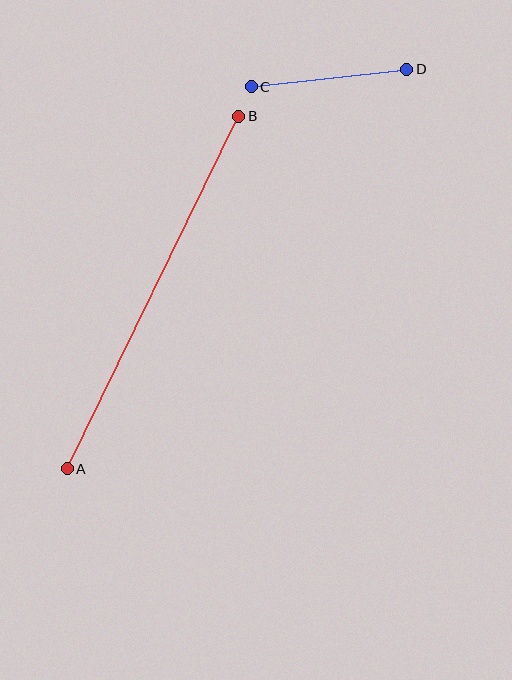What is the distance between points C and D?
The distance is approximately 156 pixels.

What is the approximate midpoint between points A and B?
The midpoint is at approximately (153, 293) pixels.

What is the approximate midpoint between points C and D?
The midpoint is at approximately (329, 78) pixels.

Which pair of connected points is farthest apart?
Points A and B are farthest apart.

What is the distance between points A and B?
The distance is approximately 392 pixels.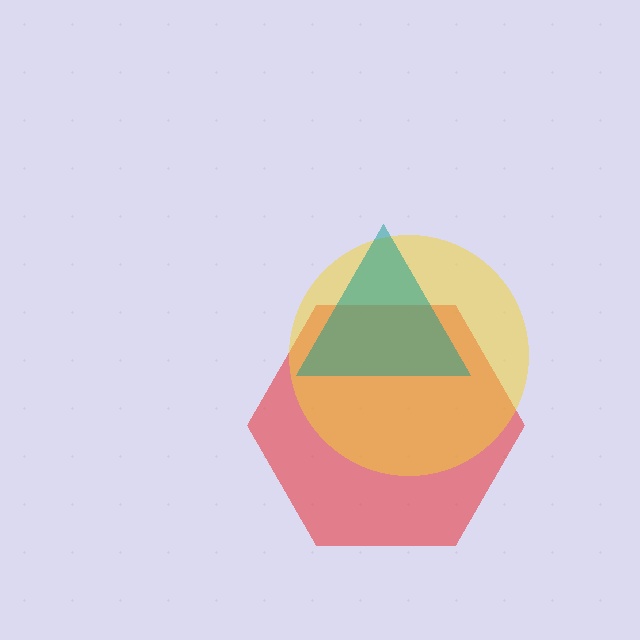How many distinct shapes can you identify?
There are 3 distinct shapes: a red hexagon, a yellow circle, a teal triangle.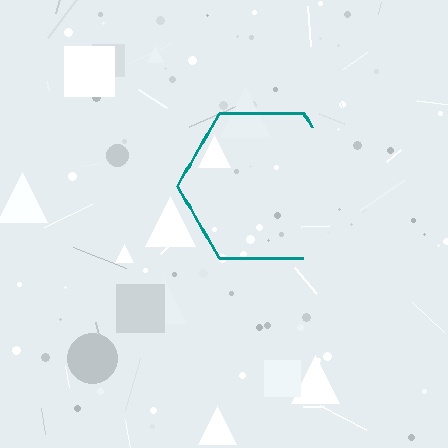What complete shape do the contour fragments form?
The contour fragments form a hexagon.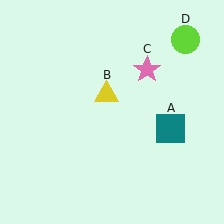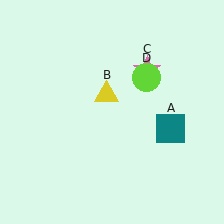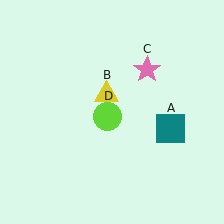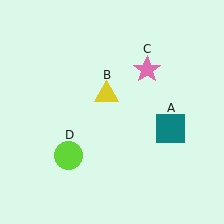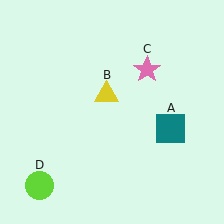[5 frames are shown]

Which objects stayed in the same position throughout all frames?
Teal square (object A) and yellow triangle (object B) and pink star (object C) remained stationary.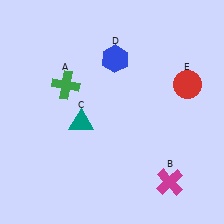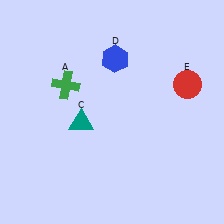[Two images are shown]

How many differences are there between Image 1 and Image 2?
There is 1 difference between the two images.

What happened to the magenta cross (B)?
The magenta cross (B) was removed in Image 2. It was in the bottom-right area of Image 1.